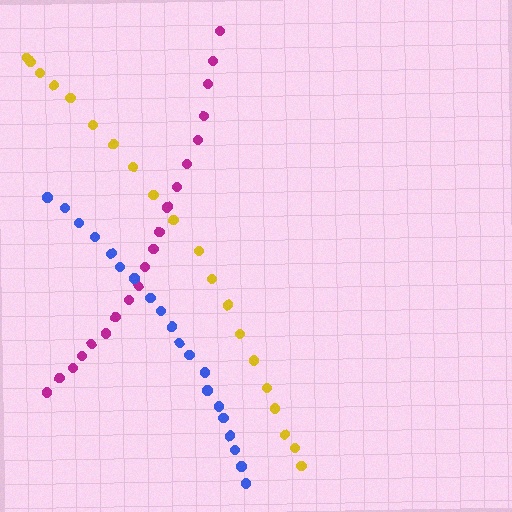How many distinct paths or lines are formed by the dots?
There are 3 distinct paths.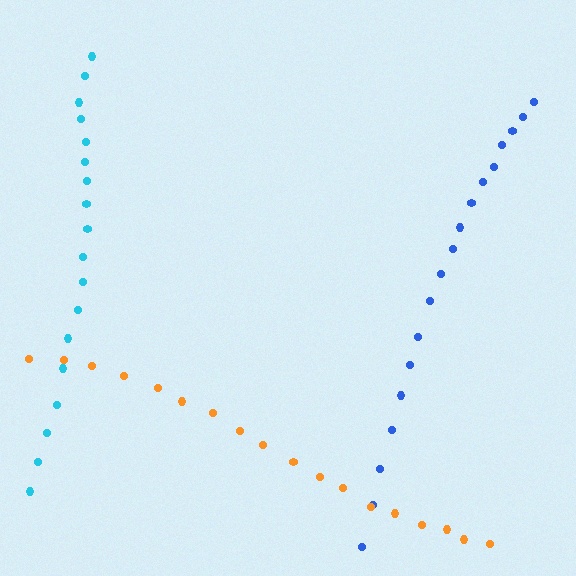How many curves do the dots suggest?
There are 3 distinct paths.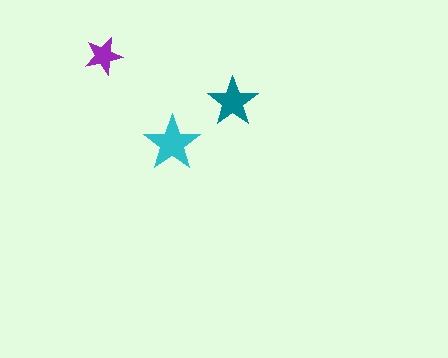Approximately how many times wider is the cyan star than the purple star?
About 1.5 times wider.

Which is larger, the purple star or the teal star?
The teal one.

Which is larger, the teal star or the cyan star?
The cyan one.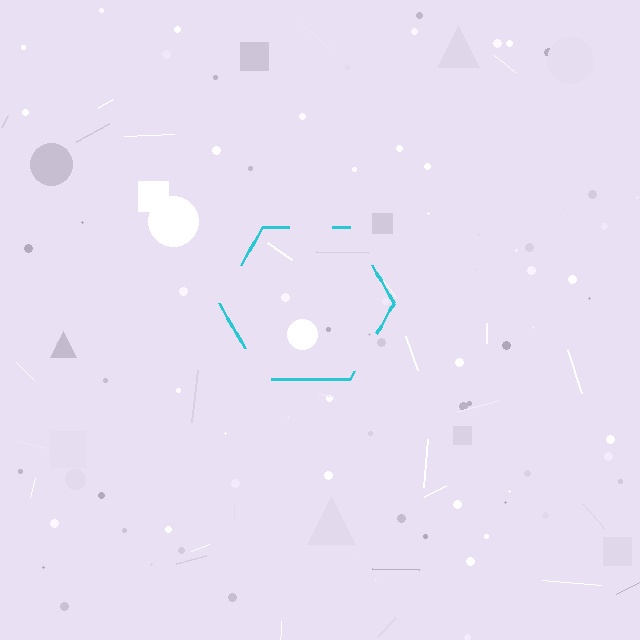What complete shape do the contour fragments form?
The contour fragments form a hexagon.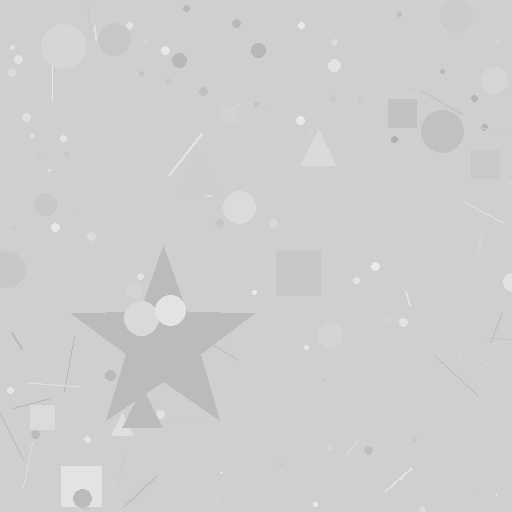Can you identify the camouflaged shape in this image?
The camouflaged shape is a star.